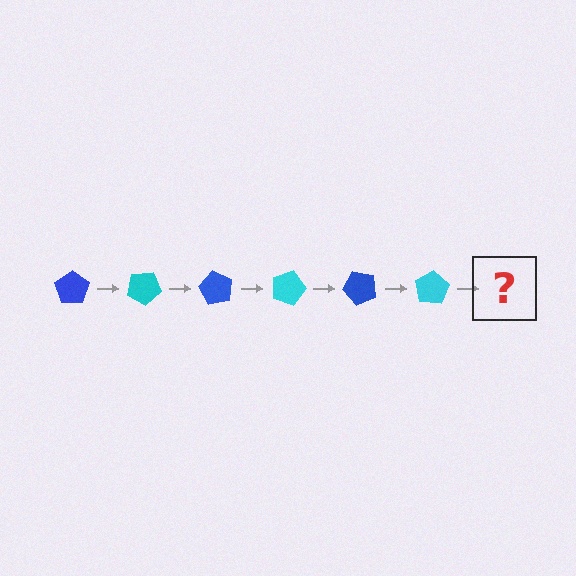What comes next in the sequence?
The next element should be a blue pentagon, rotated 180 degrees from the start.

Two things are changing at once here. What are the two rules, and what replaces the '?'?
The two rules are that it rotates 30 degrees each step and the color cycles through blue and cyan. The '?' should be a blue pentagon, rotated 180 degrees from the start.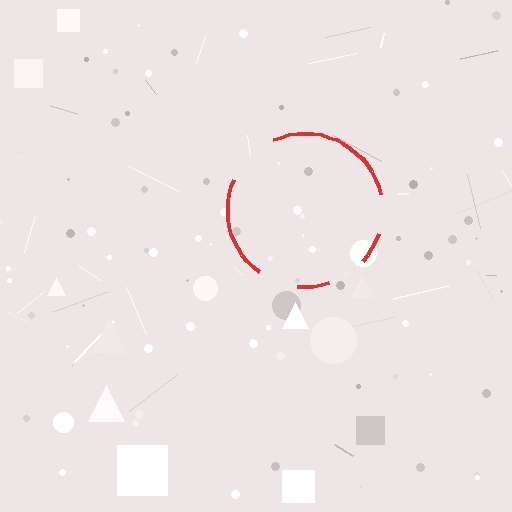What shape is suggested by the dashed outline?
The dashed outline suggests a circle.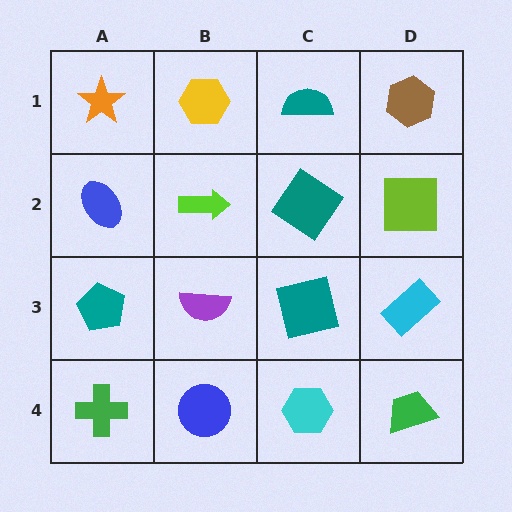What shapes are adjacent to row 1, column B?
A lime arrow (row 2, column B), an orange star (row 1, column A), a teal semicircle (row 1, column C).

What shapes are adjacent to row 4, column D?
A cyan rectangle (row 3, column D), a cyan hexagon (row 4, column C).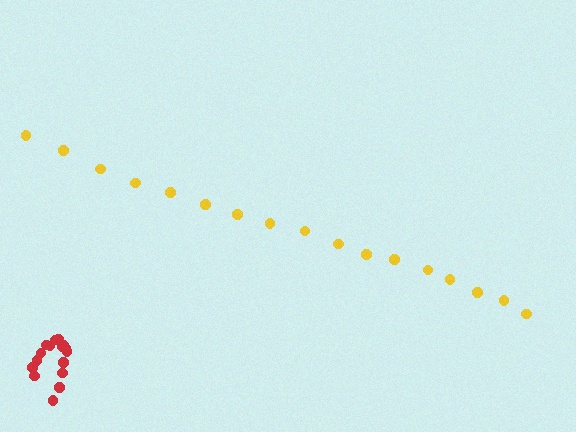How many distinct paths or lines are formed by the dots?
There are 2 distinct paths.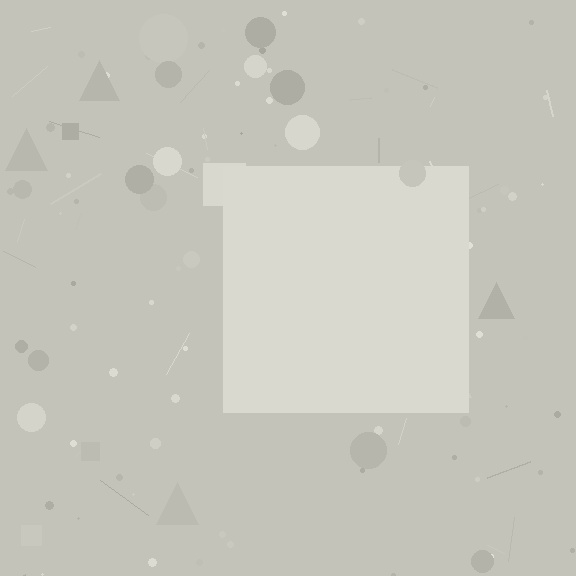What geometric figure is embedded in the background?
A square is embedded in the background.